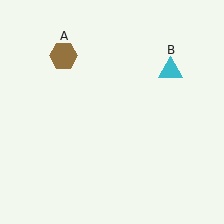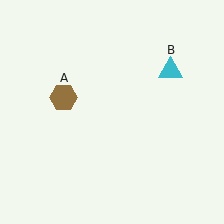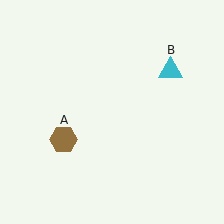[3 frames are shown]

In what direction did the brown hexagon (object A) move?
The brown hexagon (object A) moved down.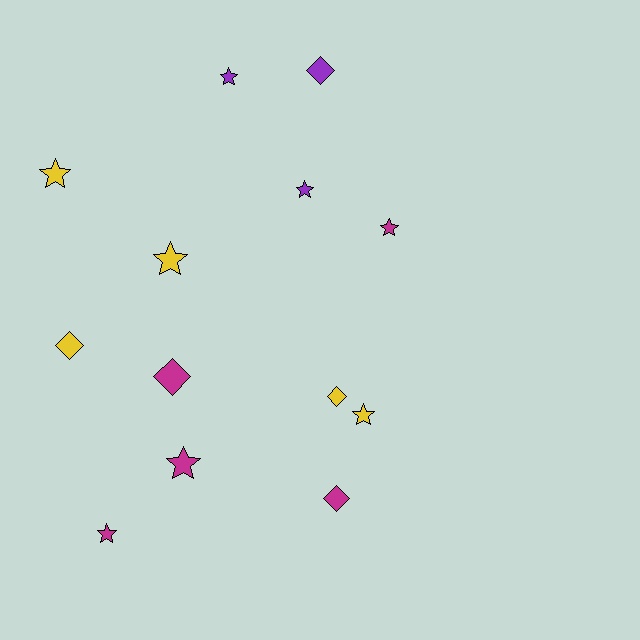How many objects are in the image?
There are 13 objects.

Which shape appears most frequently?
Star, with 8 objects.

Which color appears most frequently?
Yellow, with 5 objects.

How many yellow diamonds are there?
There are 2 yellow diamonds.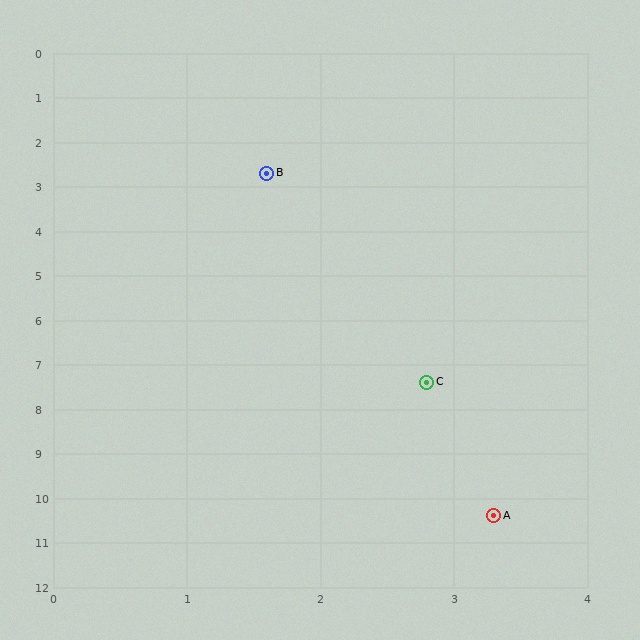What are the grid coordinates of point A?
Point A is at approximately (3.3, 10.4).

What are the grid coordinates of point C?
Point C is at approximately (2.8, 7.4).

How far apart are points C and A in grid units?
Points C and A are about 3.0 grid units apart.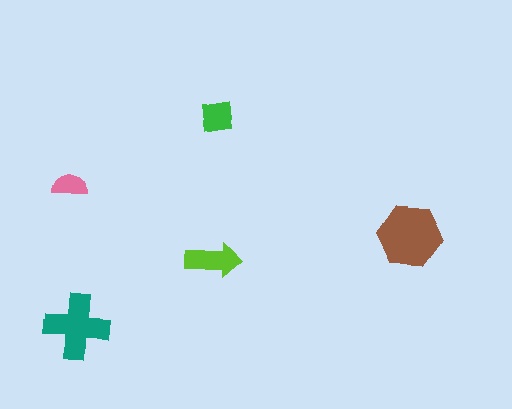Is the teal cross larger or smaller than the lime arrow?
Larger.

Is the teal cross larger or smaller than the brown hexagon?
Smaller.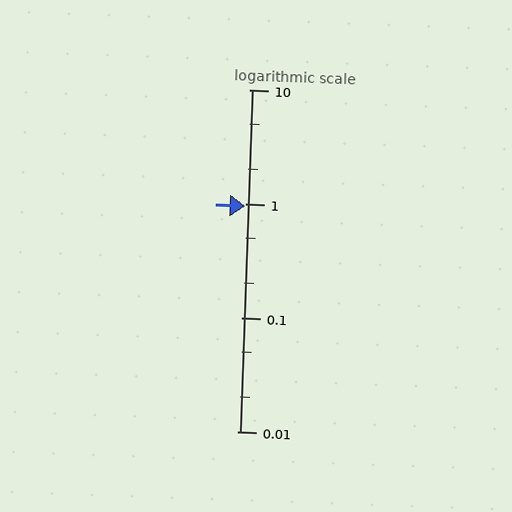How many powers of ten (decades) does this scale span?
The scale spans 3 decades, from 0.01 to 10.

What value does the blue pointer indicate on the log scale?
The pointer indicates approximately 0.96.